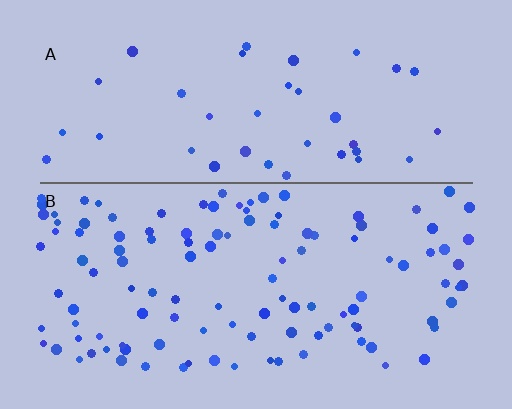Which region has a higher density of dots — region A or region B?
B (the bottom).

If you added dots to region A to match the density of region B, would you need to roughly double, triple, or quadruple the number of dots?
Approximately triple.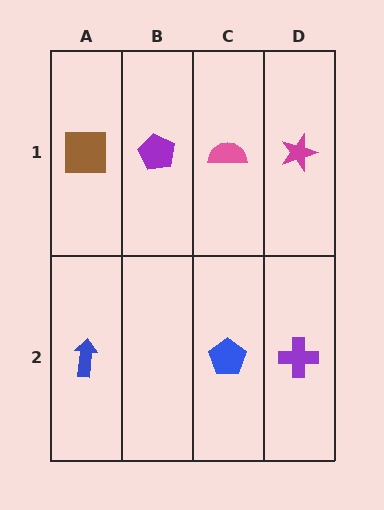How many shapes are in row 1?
4 shapes.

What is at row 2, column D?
A purple cross.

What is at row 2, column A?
A blue arrow.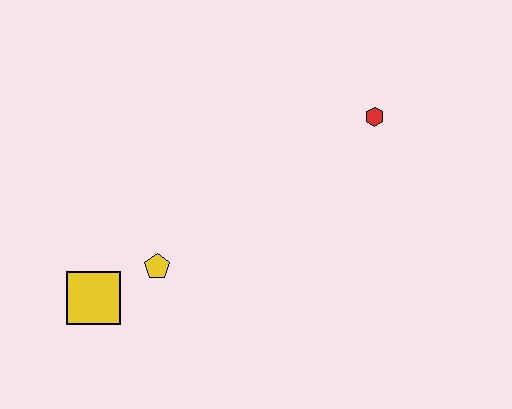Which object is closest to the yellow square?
The yellow pentagon is closest to the yellow square.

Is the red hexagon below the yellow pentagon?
No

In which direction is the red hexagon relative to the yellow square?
The red hexagon is to the right of the yellow square.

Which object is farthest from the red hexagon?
The yellow square is farthest from the red hexagon.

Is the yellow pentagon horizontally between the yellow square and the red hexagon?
Yes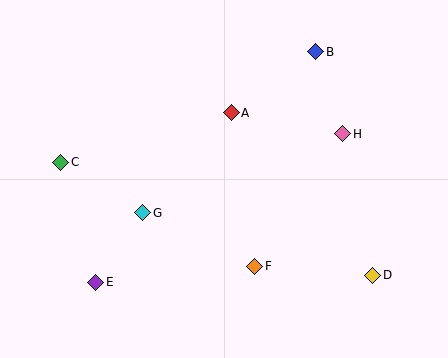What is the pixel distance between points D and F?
The distance between D and F is 118 pixels.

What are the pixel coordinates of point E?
Point E is at (96, 282).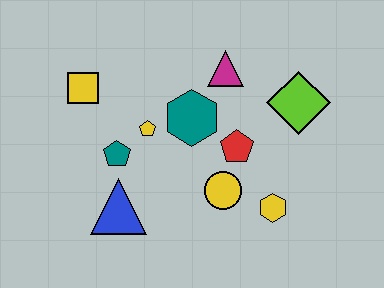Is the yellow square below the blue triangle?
No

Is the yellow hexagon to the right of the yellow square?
Yes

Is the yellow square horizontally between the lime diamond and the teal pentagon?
No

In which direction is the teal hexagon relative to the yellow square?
The teal hexagon is to the right of the yellow square.